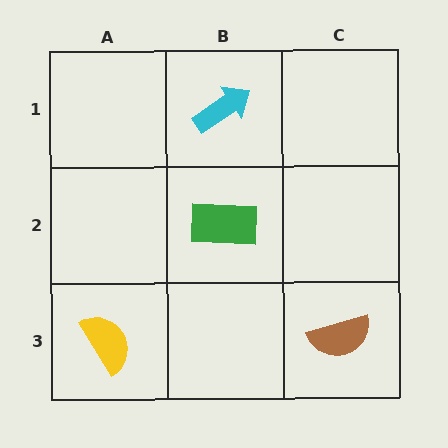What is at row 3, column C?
A brown semicircle.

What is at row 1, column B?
A cyan arrow.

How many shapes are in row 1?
1 shape.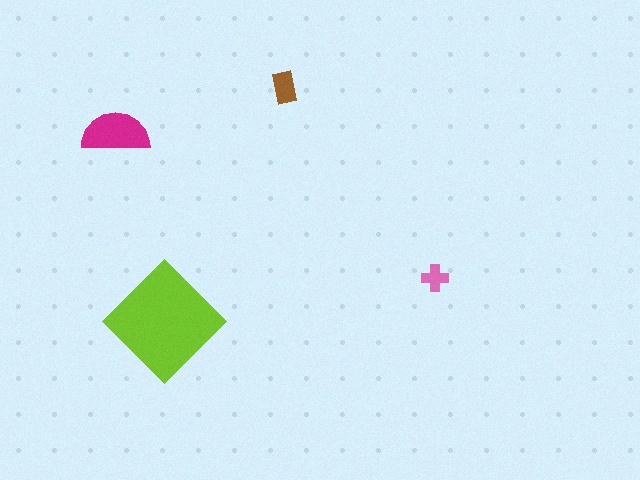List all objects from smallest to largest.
The pink cross, the brown rectangle, the magenta semicircle, the lime diamond.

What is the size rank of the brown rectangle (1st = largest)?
3rd.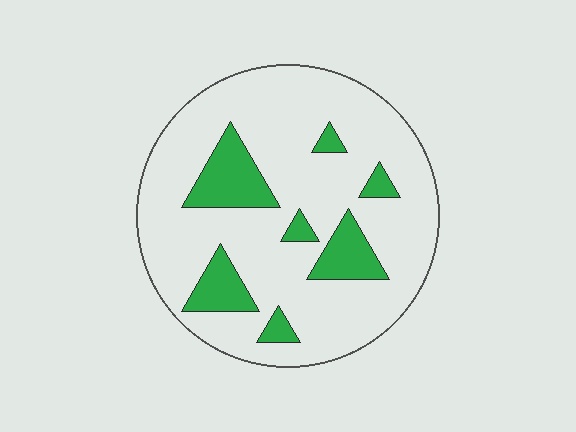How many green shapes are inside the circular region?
7.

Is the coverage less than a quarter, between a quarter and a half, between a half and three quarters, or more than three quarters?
Less than a quarter.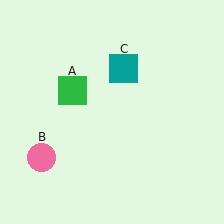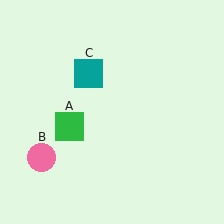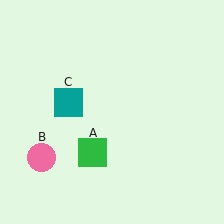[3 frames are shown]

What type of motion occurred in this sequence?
The green square (object A), teal square (object C) rotated counterclockwise around the center of the scene.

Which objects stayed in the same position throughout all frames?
Pink circle (object B) remained stationary.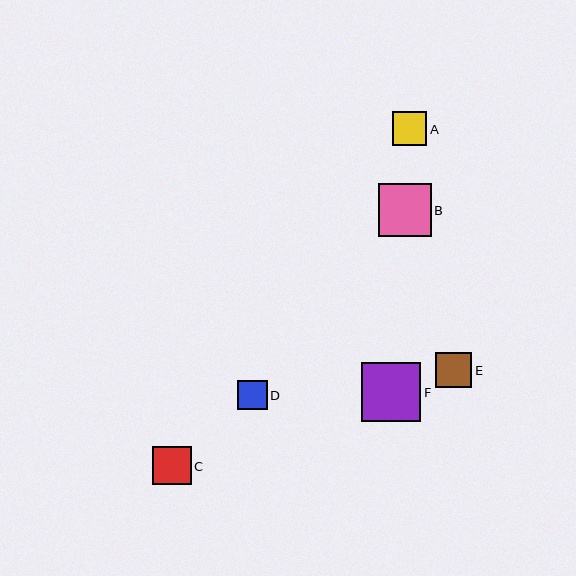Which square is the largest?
Square F is the largest with a size of approximately 60 pixels.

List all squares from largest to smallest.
From largest to smallest: F, B, C, E, A, D.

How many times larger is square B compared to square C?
Square B is approximately 1.4 times the size of square C.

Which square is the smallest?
Square D is the smallest with a size of approximately 29 pixels.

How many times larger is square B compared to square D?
Square B is approximately 1.8 times the size of square D.